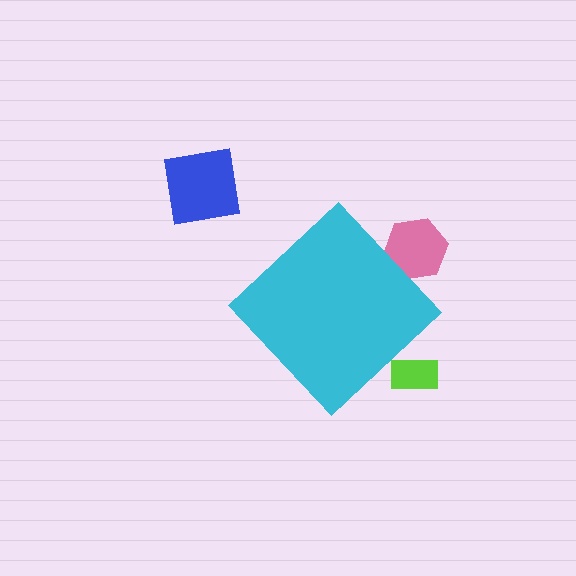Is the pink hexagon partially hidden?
Yes, the pink hexagon is partially hidden behind the cyan diamond.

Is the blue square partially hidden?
No, the blue square is fully visible.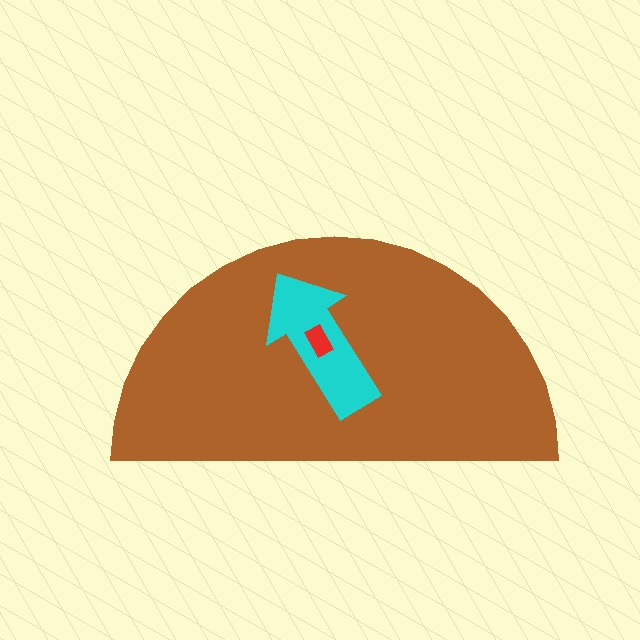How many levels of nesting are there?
3.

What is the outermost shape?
The brown semicircle.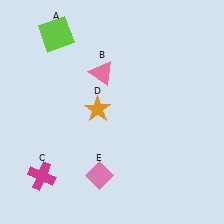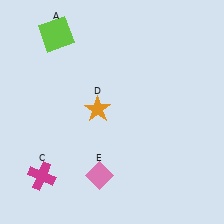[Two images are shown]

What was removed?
The pink triangle (B) was removed in Image 2.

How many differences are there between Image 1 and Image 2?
There is 1 difference between the two images.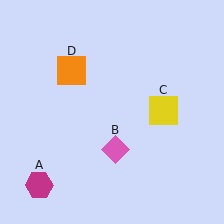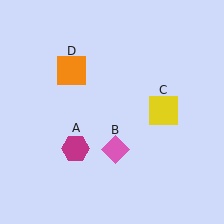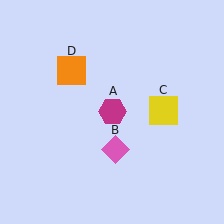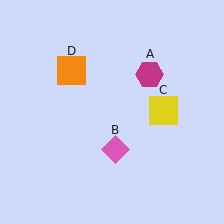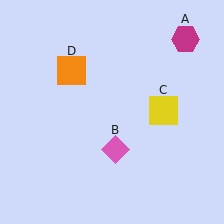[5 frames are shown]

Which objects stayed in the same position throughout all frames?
Pink diamond (object B) and yellow square (object C) and orange square (object D) remained stationary.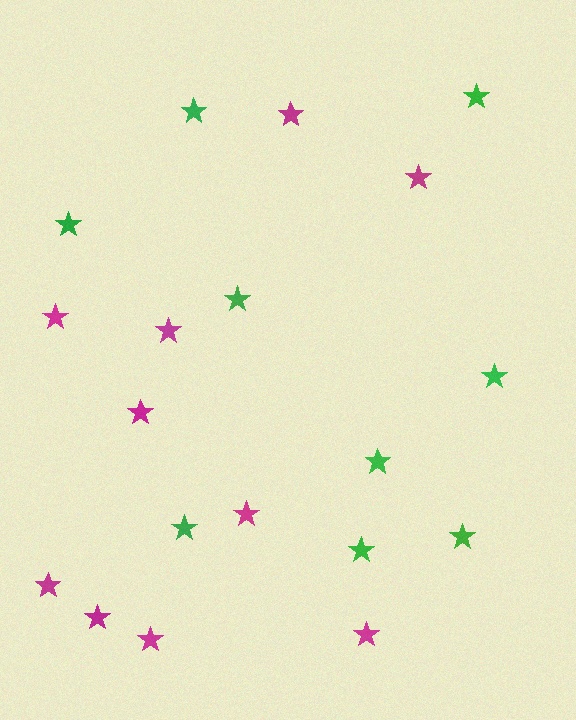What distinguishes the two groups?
There are 2 groups: one group of green stars (9) and one group of magenta stars (10).